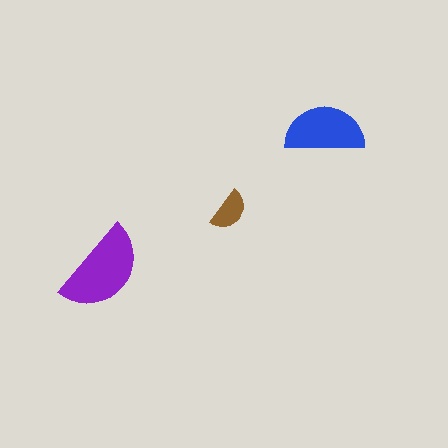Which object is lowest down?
The purple semicircle is bottommost.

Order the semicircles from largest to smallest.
the purple one, the blue one, the brown one.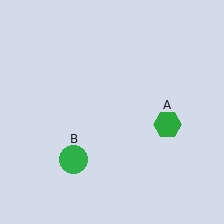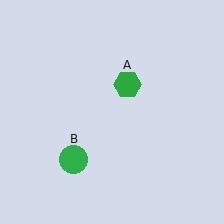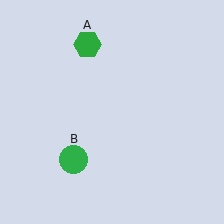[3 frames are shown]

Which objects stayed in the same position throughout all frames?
Green circle (object B) remained stationary.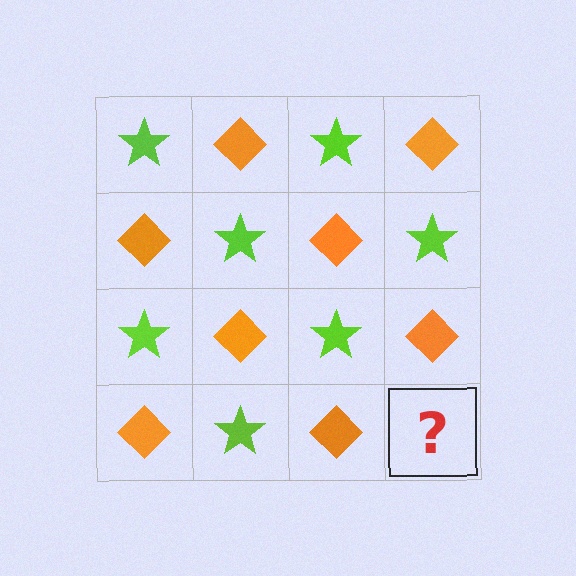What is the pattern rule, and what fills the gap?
The rule is that it alternates lime star and orange diamond in a checkerboard pattern. The gap should be filled with a lime star.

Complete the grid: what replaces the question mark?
The question mark should be replaced with a lime star.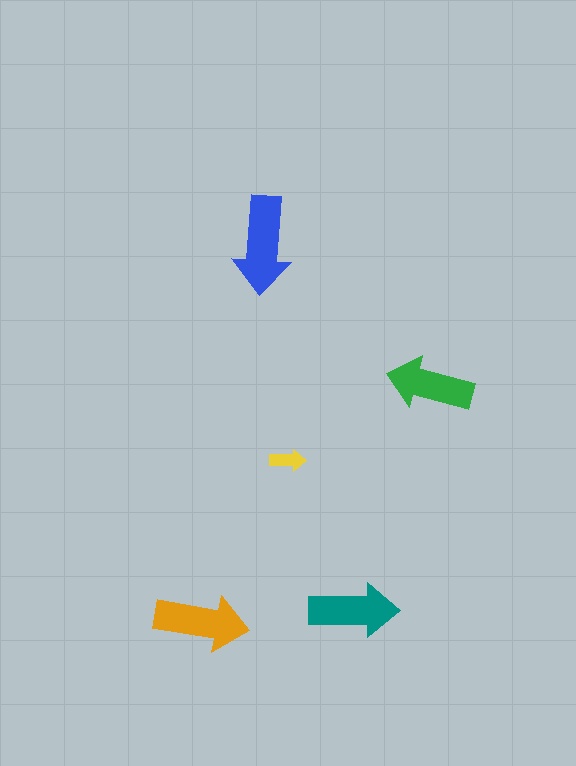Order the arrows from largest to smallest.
the blue one, the orange one, the teal one, the green one, the yellow one.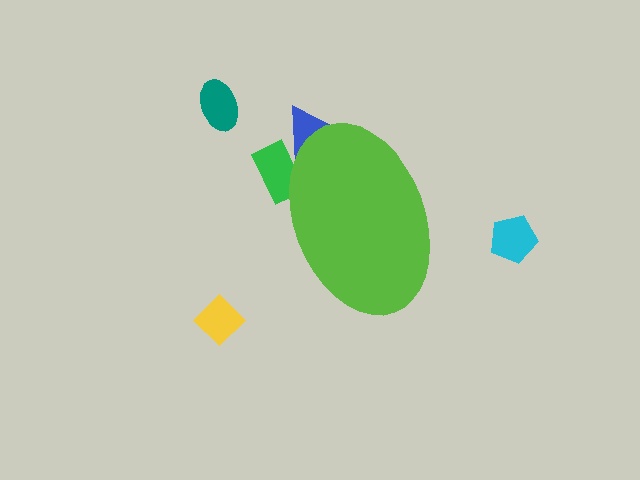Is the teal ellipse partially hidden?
No, the teal ellipse is fully visible.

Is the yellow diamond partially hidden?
No, the yellow diamond is fully visible.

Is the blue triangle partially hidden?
Yes, the blue triangle is partially hidden behind the lime ellipse.